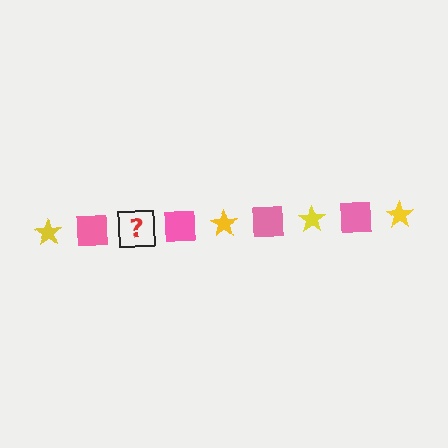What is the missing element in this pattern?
The missing element is a yellow star.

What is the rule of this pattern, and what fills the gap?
The rule is that the pattern alternates between yellow star and pink square. The gap should be filled with a yellow star.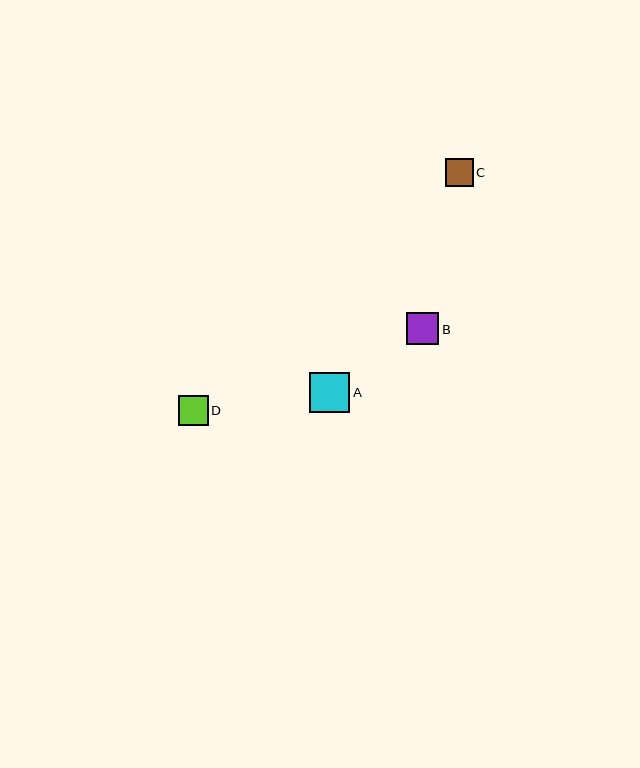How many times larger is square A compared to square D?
Square A is approximately 1.3 times the size of square D.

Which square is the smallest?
Square C is the smallest with a size of approximately 28 pixels.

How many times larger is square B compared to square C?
Square B is approximately 1.2 times the size of square C.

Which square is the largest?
Square A is the largest with a size of approximately 40 pixels.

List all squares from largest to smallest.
From largest to smallest: A, B, D, C.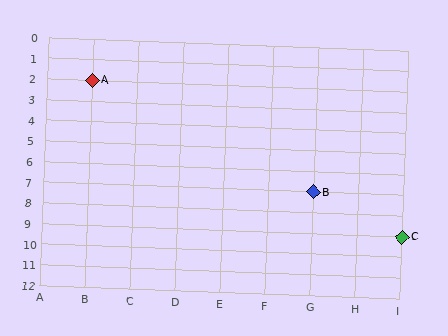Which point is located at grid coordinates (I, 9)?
Point C is at (I, 9).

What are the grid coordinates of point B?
Point B is at grid coordinates (G, 7).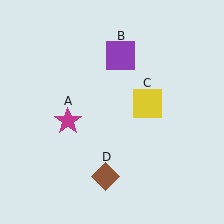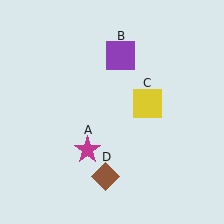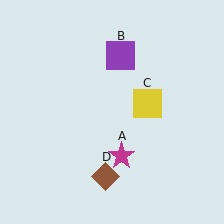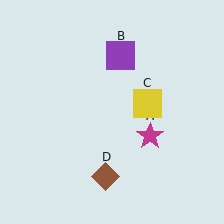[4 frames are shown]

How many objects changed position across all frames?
1 object changed position: magenta star (object A).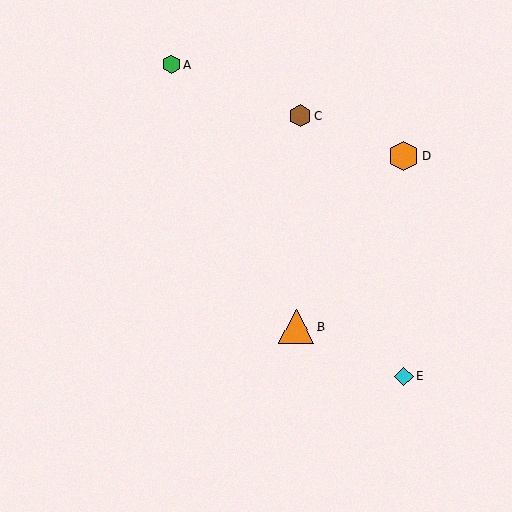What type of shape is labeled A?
Shape A is a green hexagon.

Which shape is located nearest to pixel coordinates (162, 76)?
The green hexagon (labeled A) at (171, 65) is nearest to that location.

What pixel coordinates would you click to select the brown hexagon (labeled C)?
Click at (300, 116) to select the brown hexagon C.